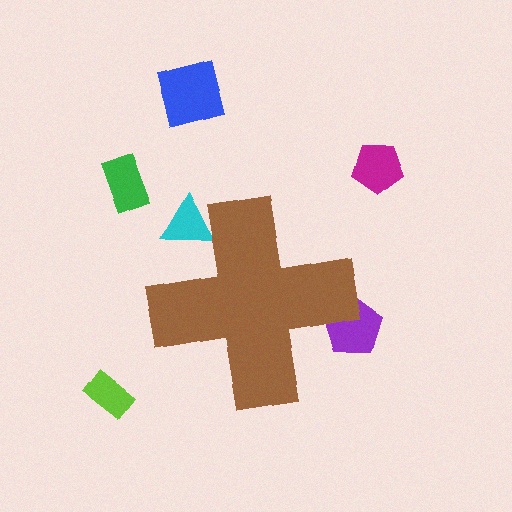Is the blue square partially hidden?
No, the blue square is fully visible.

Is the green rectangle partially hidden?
No, the green rectangle is fully visible.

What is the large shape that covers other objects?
A brown cross.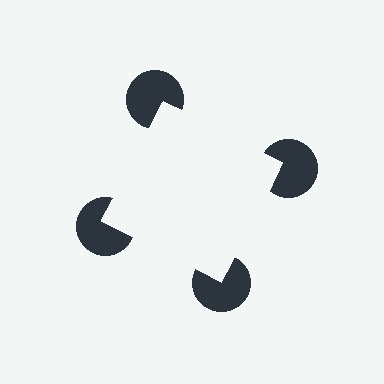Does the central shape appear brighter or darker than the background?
It typically appears slightly brighter than the background, even though no actual brightness change is drawn.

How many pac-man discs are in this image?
There are 4 — one at each vertex of the illusory square.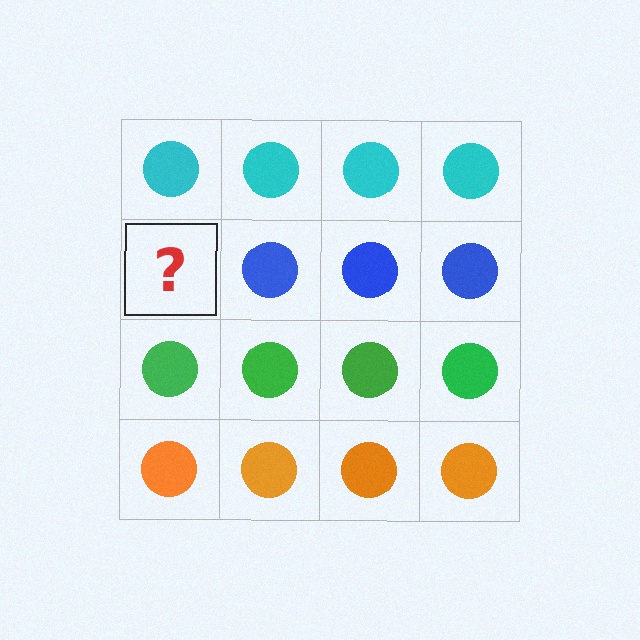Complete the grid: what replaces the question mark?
The question mark should be replaced with a blue circle.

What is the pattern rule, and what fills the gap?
The rule is that each row has a consistent color. The gap should be filled with a blue circle.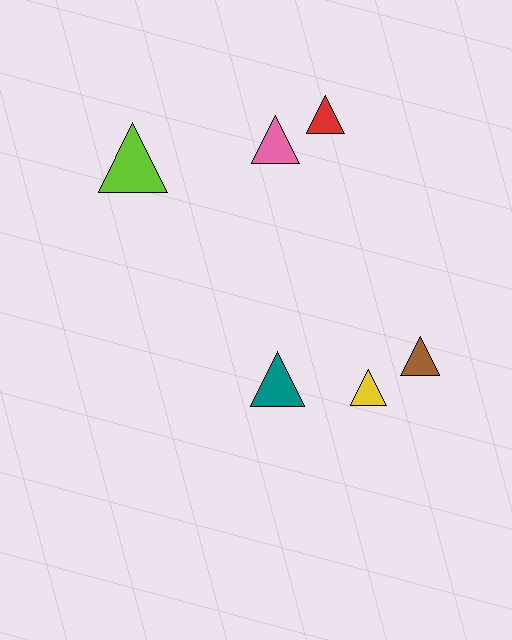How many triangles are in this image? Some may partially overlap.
There are 6 triangles.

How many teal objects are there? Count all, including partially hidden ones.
There is 1 teal object.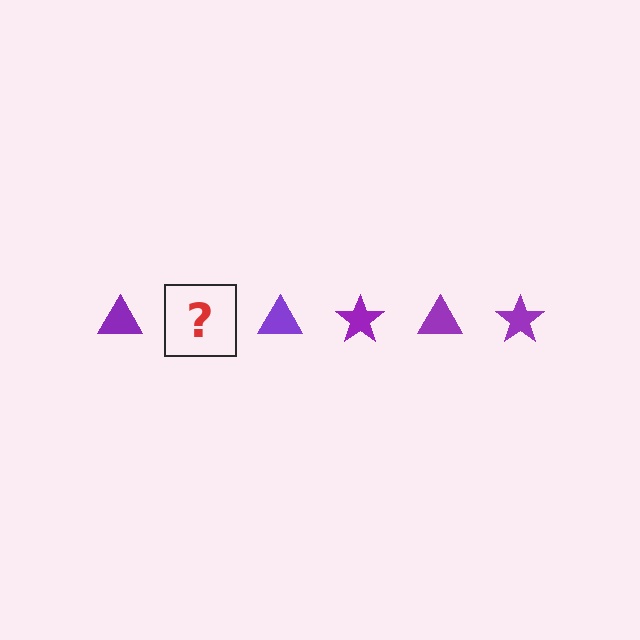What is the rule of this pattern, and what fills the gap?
The rule is that the pattern cycles through triangle, star shapes in purple. The gap should be filled with a purple star.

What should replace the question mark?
The question mark should be replaced with a purple star.